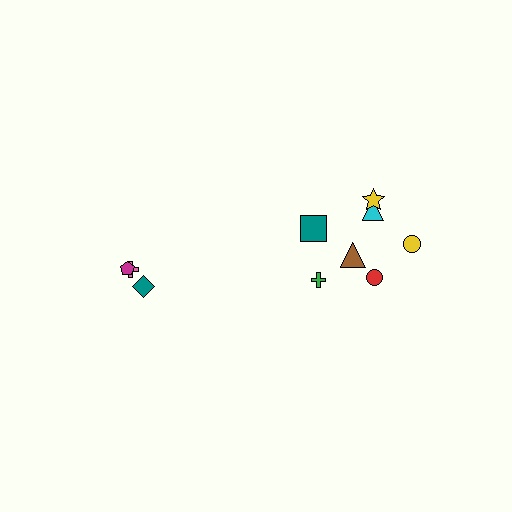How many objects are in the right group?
There are 7 objects.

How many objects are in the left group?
There are 3 objects.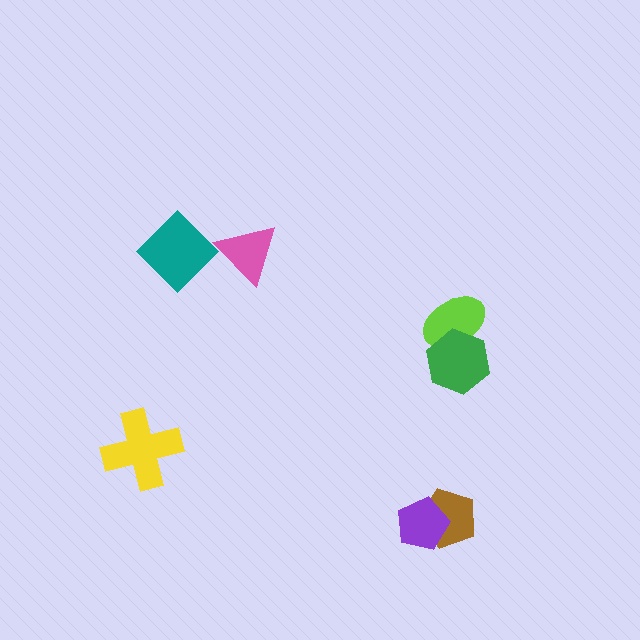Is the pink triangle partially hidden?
No, no other shape covers it.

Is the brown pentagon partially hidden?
Yes, it is partially covered by another shape.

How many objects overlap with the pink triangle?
0 objects overlap with the pink triangle.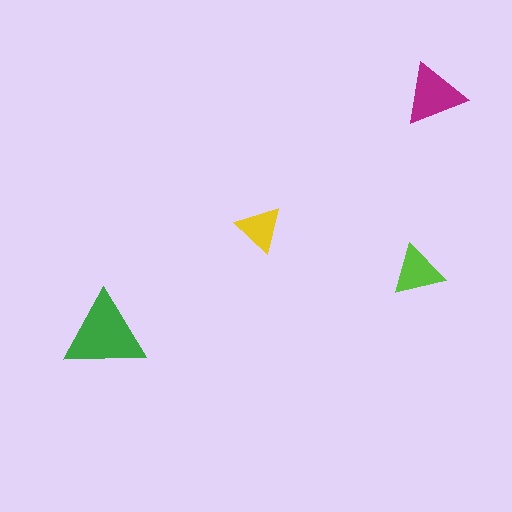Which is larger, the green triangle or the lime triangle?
The green one.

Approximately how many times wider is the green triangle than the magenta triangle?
About 1.5 times wider.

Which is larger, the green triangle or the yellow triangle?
The green one.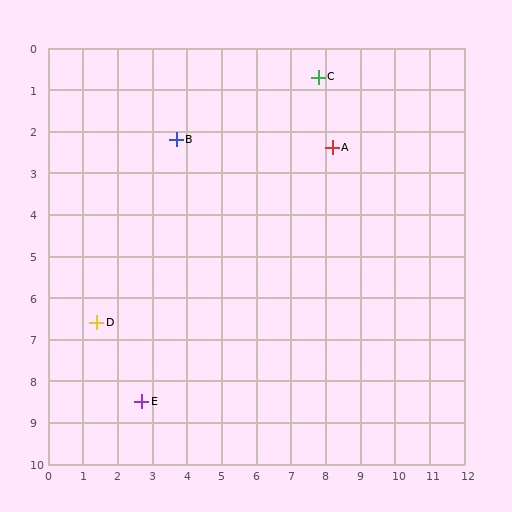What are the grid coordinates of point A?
Point A is at approximately (8.2, 2.4).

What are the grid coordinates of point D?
Point D is at approximately (1.4, 6.6).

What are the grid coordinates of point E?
Point E is at approximately (2.7, 8.5).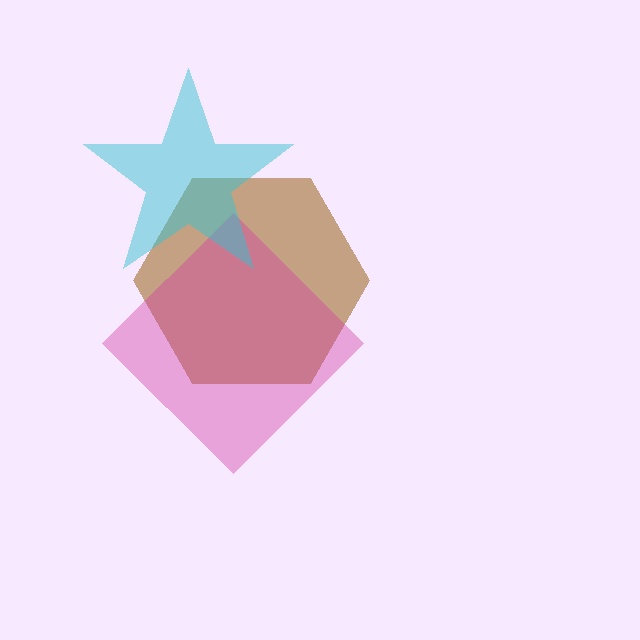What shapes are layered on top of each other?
The layered shapes are: a brown hexagon, a magenta diamond, a cyan star.